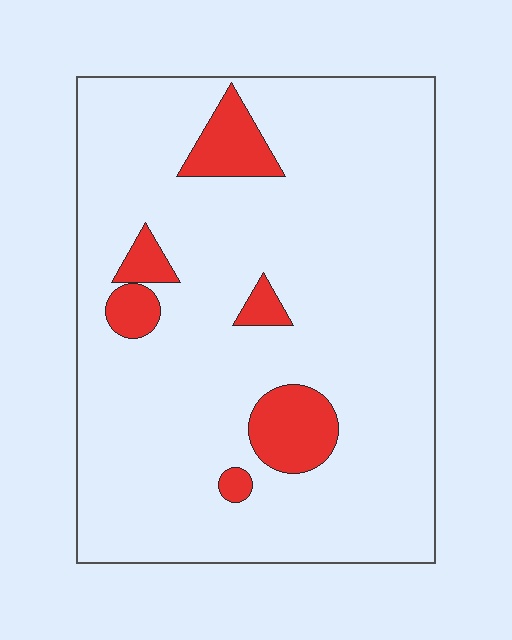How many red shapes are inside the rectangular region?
6.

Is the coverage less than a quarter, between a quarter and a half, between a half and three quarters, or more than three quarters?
Less than a quarter.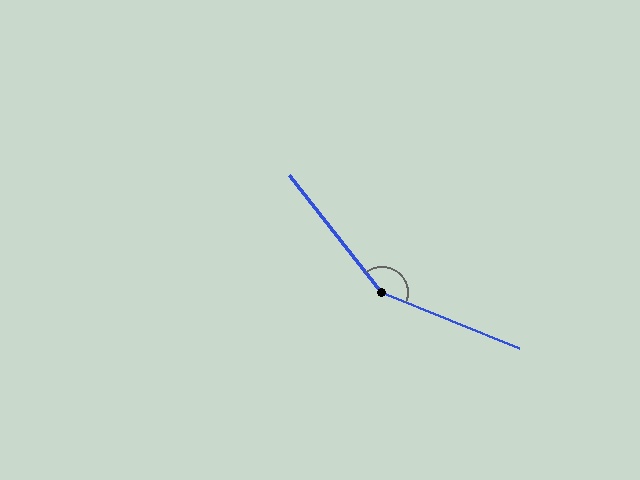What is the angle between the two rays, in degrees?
Approximately 150 degrees.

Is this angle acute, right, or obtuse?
It is obtuse.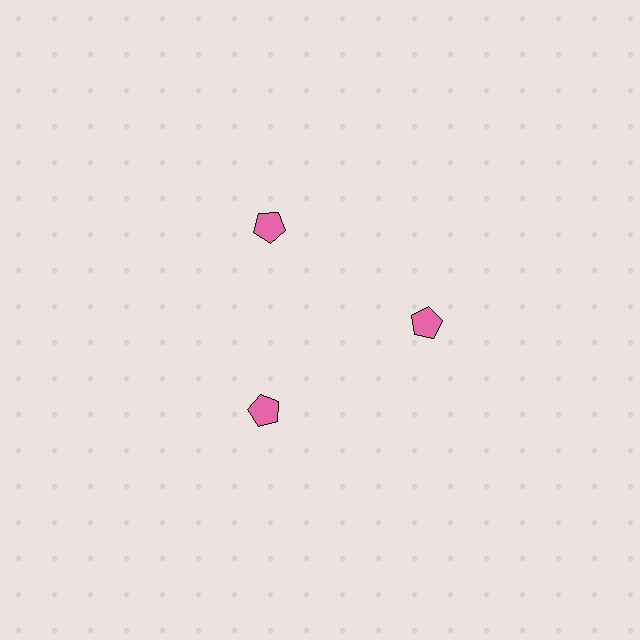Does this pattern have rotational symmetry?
Yes, this pattern has 3-fold rotational symmetry. It looks the same after rotating 120 degrees around the center.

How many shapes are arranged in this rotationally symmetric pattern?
There are 3 shapes, arranged in 3 groups of 1.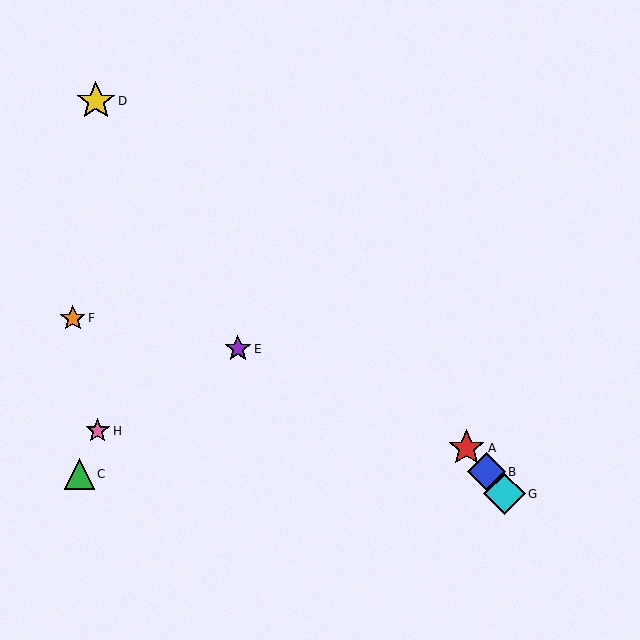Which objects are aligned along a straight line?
Objects A, B, G are aligned along a straight line.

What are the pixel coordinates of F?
Object F is at (73, 318).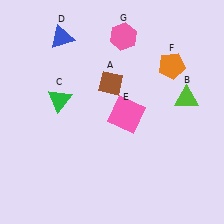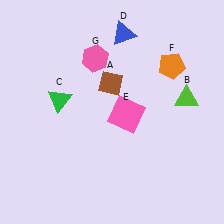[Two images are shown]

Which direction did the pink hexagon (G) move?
The pink hexagon (G) moved left.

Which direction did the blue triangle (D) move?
The blue triangle (D) moved right.